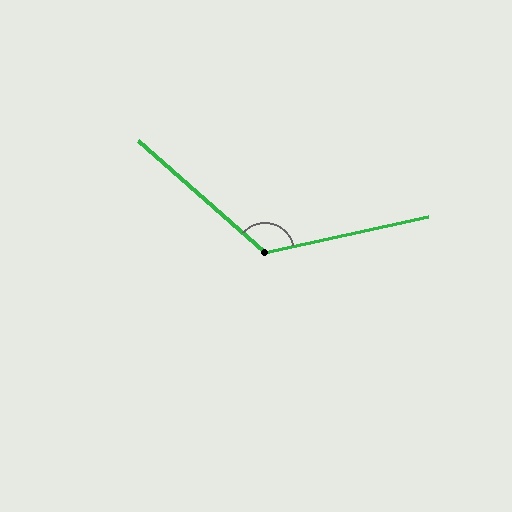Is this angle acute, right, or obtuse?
It is obtuse.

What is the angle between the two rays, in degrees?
Approximately 126 degrees.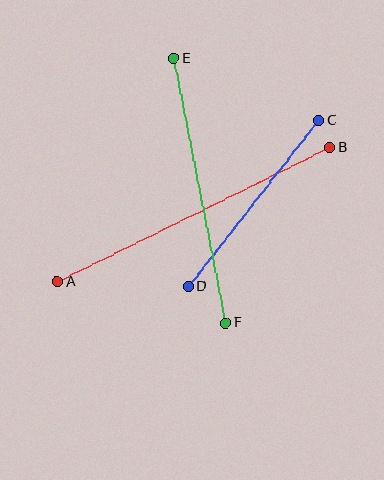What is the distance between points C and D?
The distance is approximately 211 pixels.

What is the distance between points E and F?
The distance is approximately 270 pixels.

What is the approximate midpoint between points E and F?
The midpoint is at approximately (199, 191) pixels.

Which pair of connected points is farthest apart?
Points A and B are farthest apart.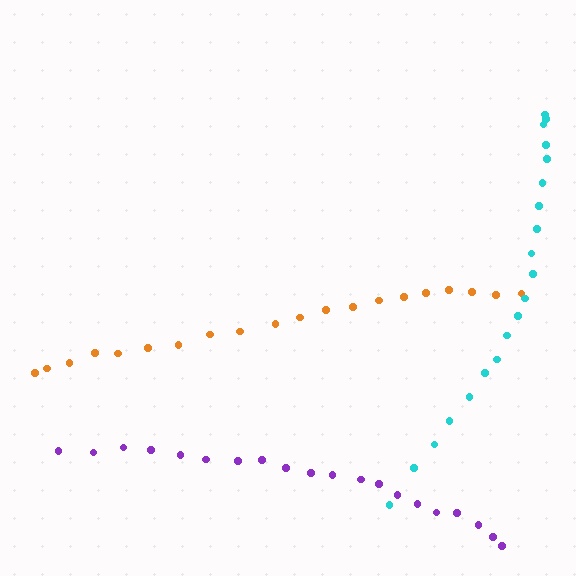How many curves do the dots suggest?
There are 3 distinct paths.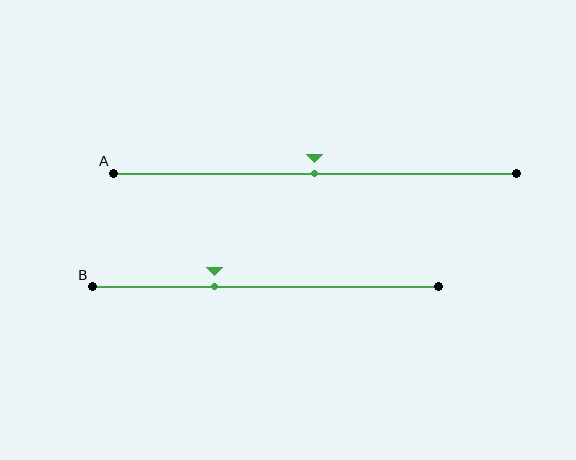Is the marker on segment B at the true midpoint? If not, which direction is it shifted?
No, the marker on segment B is shifted to the left by about 15% of the segment length.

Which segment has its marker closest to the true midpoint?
Segment A has its marker closest to the true midpoint.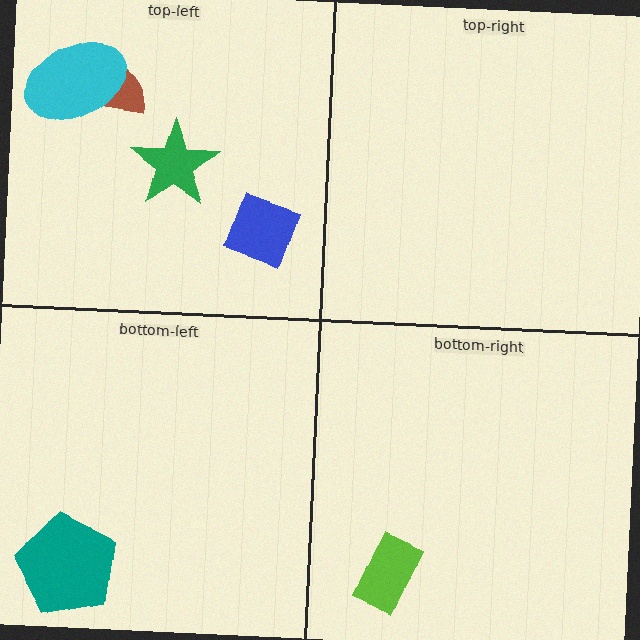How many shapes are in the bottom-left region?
1.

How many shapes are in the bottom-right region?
1.